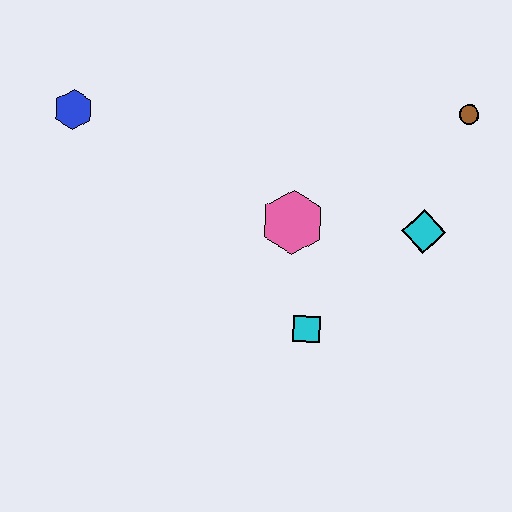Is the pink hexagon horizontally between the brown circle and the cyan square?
No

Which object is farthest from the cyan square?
The blue hexagon is farthest from the cyan square.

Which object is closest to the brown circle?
The cyan diamond is closest to the brown circle.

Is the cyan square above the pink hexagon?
No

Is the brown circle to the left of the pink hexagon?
No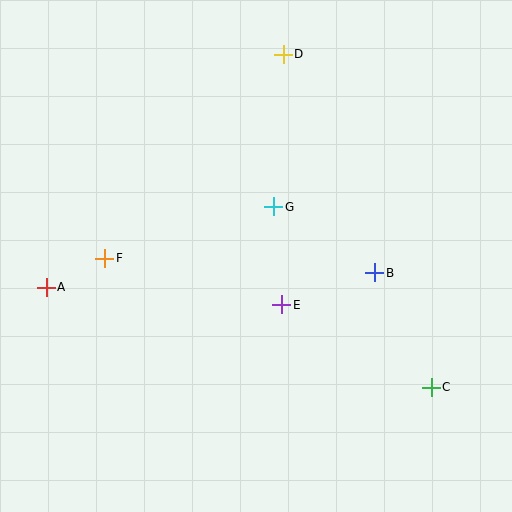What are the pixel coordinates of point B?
Point B is at (375, 273).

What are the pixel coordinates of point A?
Point A is at (46, 287).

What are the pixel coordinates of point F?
Point F is at (105, 258).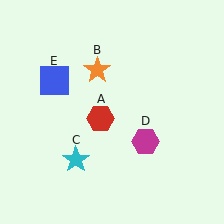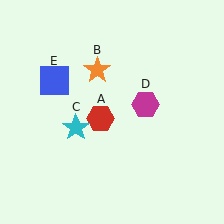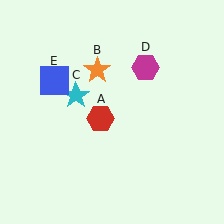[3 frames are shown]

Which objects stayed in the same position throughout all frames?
Red hexagon (object A) and orange star (object B) and blue square (object E) remained stationary.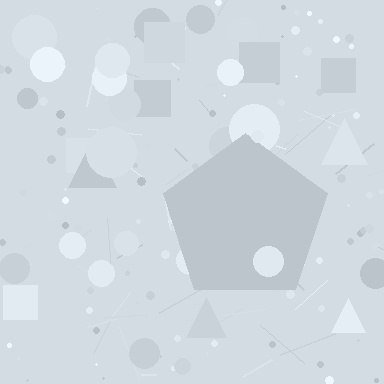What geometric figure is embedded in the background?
A pentagon is embedded in the background.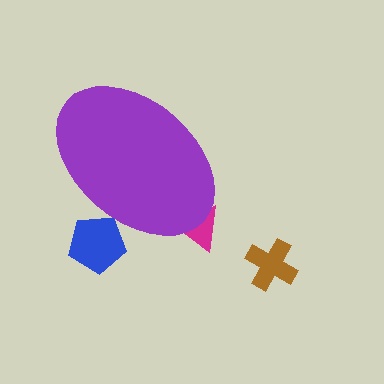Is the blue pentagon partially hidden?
Yes, the blue pentagon is partially hidden behind the purple ellipse.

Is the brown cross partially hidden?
No, the brown cross is fully visible.